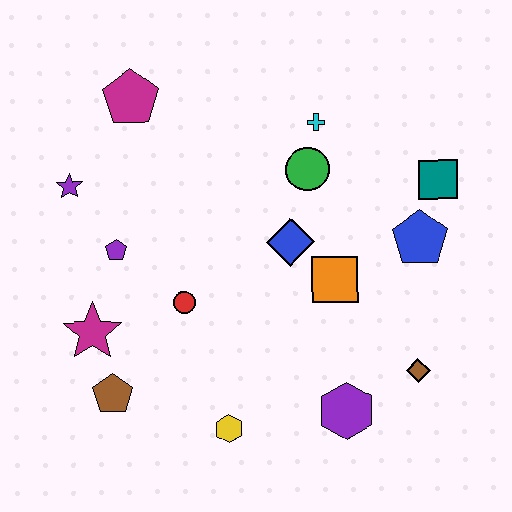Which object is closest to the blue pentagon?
The teal square is closest to the blue pentagon.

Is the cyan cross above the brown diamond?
Yes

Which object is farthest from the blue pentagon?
The purple star is farthest from the blue pentagon.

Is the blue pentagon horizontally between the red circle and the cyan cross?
No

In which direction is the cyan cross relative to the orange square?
The cyan cross is above the orange square.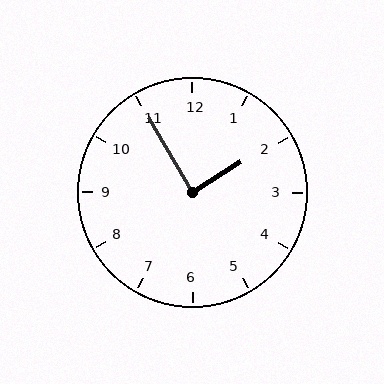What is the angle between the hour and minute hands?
Approximately 88 degrees.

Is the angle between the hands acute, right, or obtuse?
It is right.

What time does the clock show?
1:55.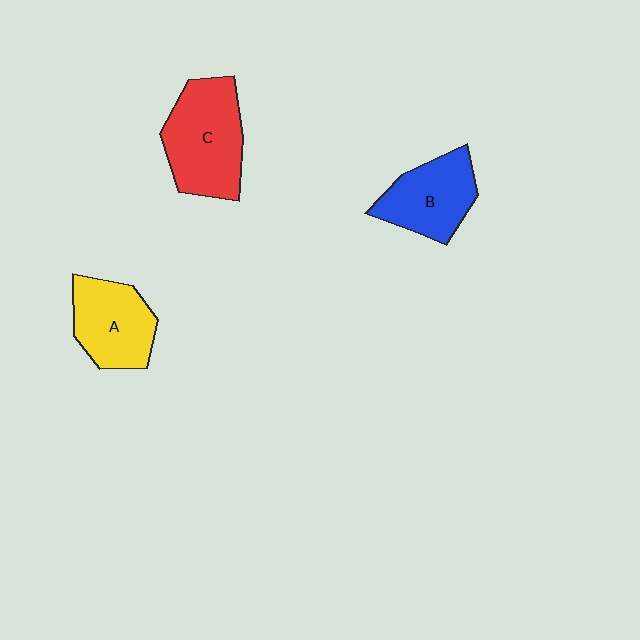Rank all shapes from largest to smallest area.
From largest to smallest: C (red), A (yellow), B (blue).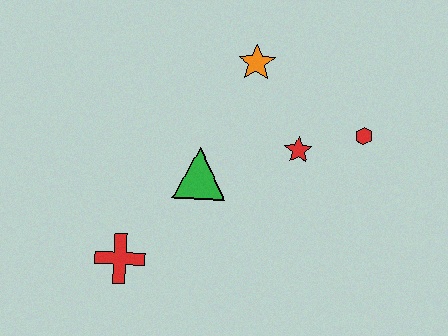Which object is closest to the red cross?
The green triangle is closest to the red cross.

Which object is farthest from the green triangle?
The red hexagon is farthest from the green triangle.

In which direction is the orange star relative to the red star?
The orange star is above the red star.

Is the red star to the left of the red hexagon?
Yes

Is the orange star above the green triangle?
Yes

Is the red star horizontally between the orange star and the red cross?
No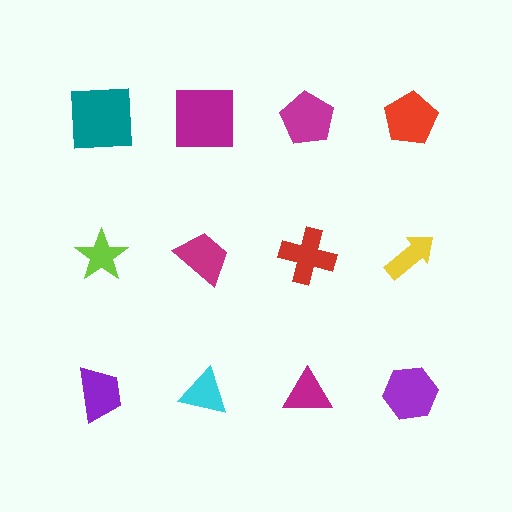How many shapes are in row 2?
4 shapes.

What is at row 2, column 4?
A yellow arrow.